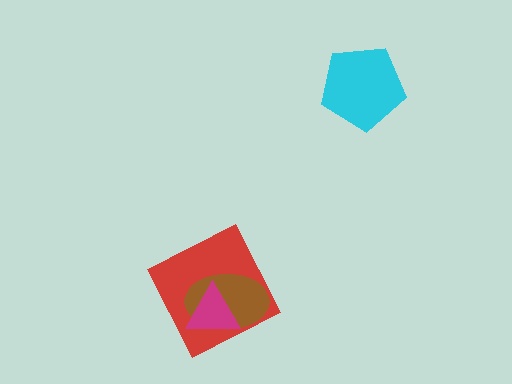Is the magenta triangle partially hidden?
No, no other shape covers it.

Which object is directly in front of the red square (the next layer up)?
The brown ellipse is directly in front of the red square.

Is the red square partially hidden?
Yes, it is partially covered by another shape.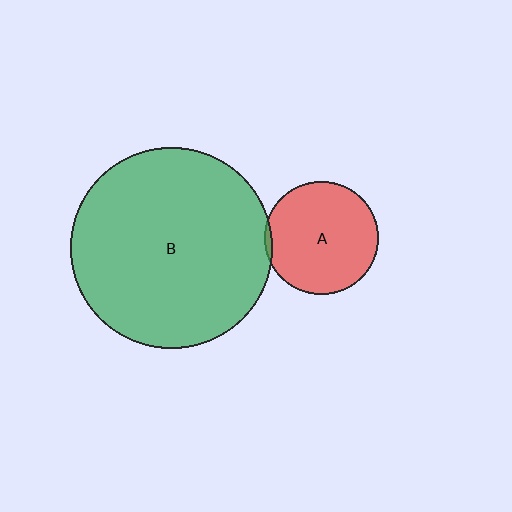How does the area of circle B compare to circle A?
Approximately 3.2 times.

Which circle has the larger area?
Circle B (green).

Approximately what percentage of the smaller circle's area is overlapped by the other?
Approximately 5%.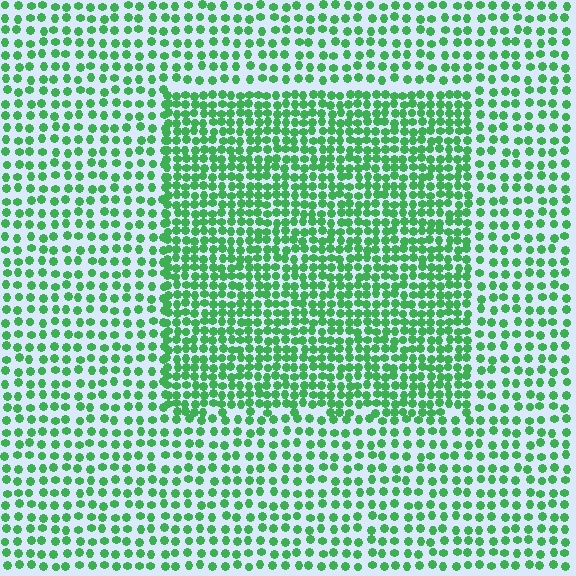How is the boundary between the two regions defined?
The boundary is defined by a change in element density (approximately 1.8x ratio). All elements are the same color, size, and shape.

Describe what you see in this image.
The image contains small green elements arranged at two different densities. A rectangle-shaped region is visible where the elements are more densely packed than the surrounding area.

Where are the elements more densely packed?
The elements are more densely packed inside the rectangle boundary.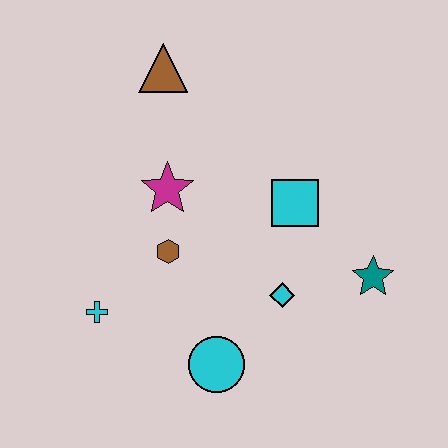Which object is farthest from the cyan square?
The cyan cross is farthest from the cyan square.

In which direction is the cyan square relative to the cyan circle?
The cyan square is above the cyan circle.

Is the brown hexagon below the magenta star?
Yes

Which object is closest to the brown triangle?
The magenta star is closest to the brown triangle.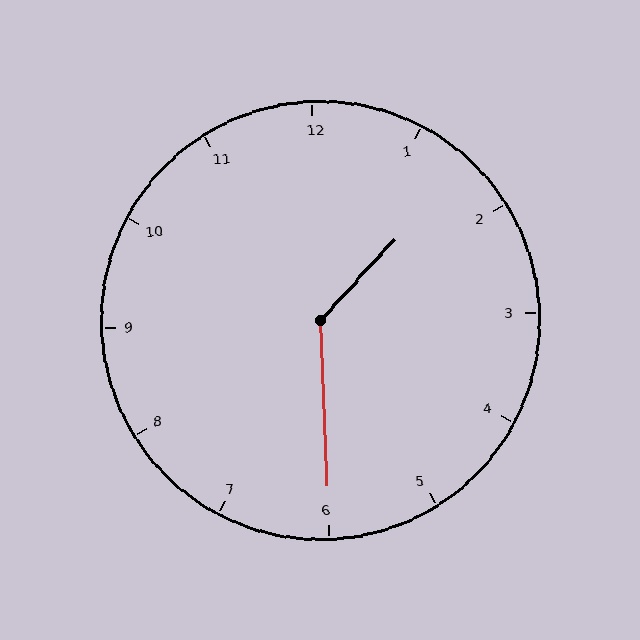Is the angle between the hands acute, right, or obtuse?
It is obtuse.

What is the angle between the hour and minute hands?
Approximately 135 degrees.